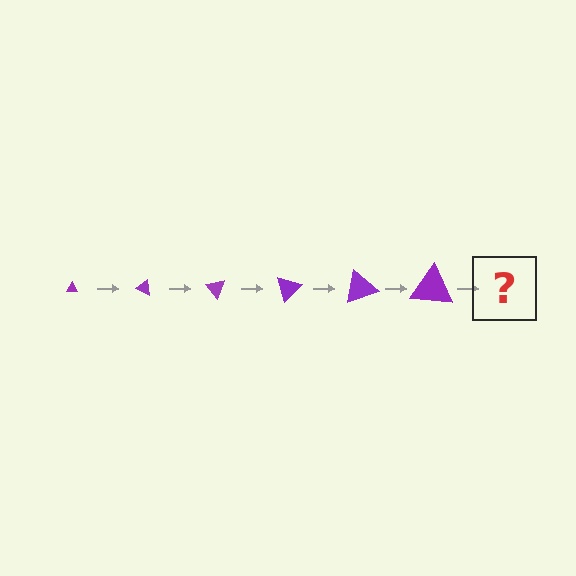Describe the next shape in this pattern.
It should be a triangle, larger than the previous one and rotated 150 degrees from the start.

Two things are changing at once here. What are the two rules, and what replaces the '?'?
The two rules are that the triangle grows larger each step and it rotates 25 degrees each step. The '?' should be a triangle, larger than the previous one and rotated 150 degrees from the start.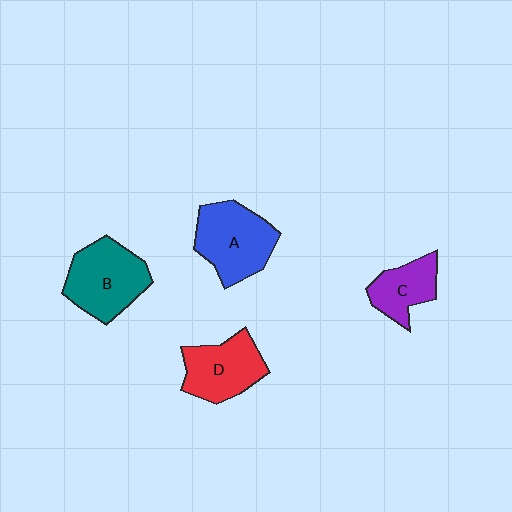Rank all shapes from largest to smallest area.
From largest to smallest: B (teal), A (blue), D (red), C (purple).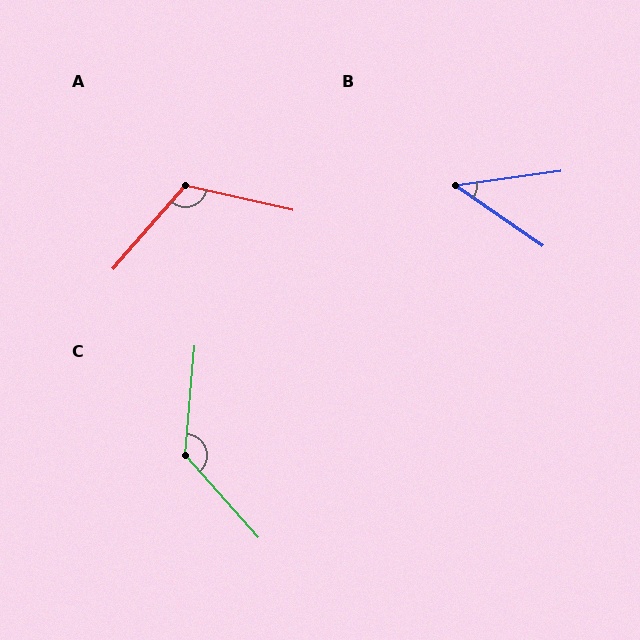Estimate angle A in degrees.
Approximately 118 degrees.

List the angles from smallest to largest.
B (43°), A (118°), C (133°).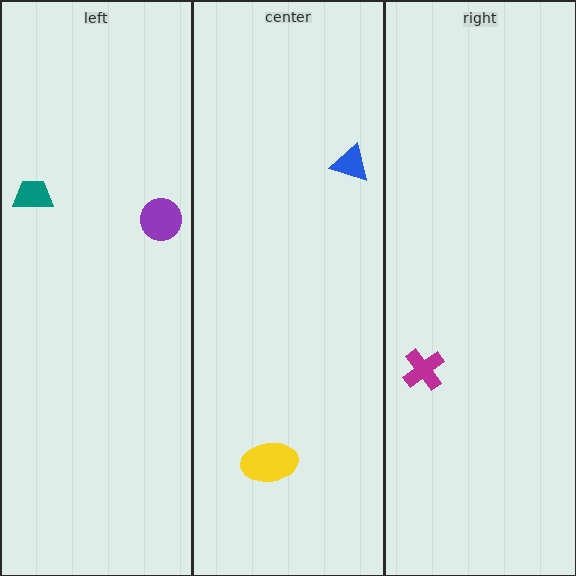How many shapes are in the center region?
2.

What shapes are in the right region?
The magenta cross.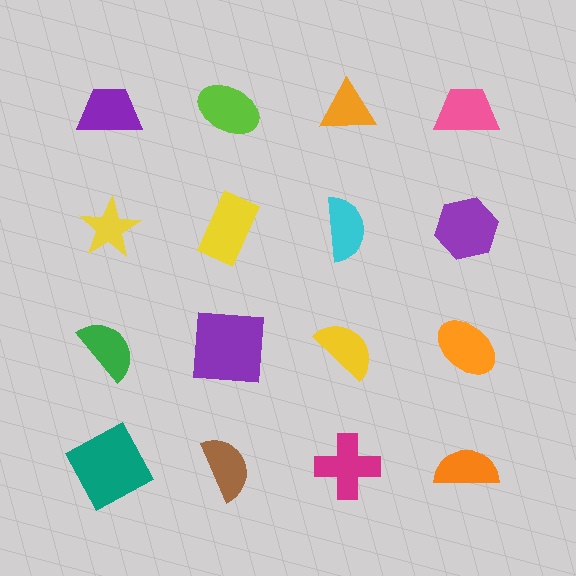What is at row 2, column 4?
A purple hexagon.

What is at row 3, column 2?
A purple square.